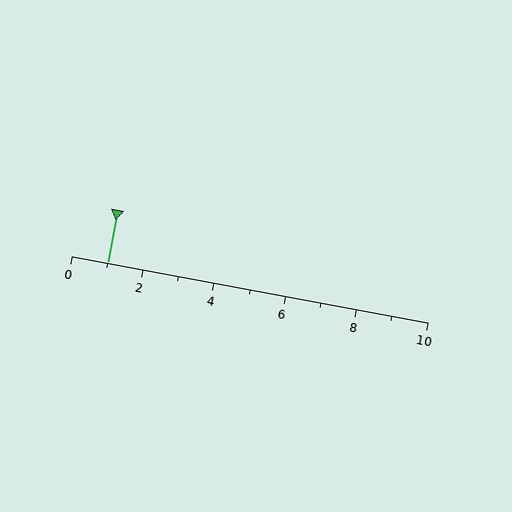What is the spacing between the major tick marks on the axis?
The major ticks are spaced 2 apart.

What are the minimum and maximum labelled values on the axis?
The axis runs from 0 to 10.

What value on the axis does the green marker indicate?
The marker indicates approximately 1.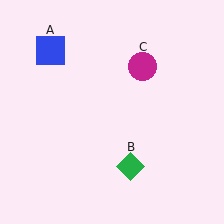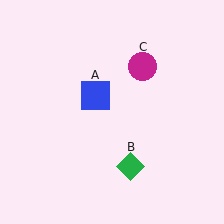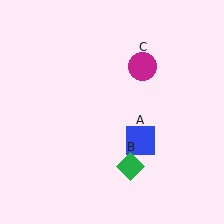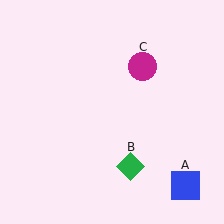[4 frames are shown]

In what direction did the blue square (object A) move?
The blue square (object A) moved down and to the right.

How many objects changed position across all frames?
1 object changed position: blue square (object A).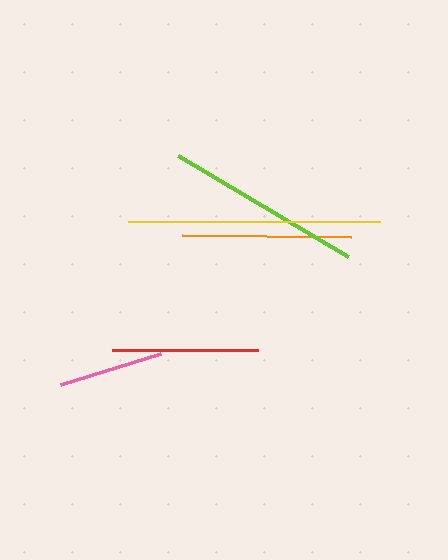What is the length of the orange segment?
The orange segment is approximately 170 pixels long.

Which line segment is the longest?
The yellow line is the longest at approximately 252 pixels.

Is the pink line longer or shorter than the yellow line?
The yellow line is longer than the pink line.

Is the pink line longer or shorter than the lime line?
The lime line is longer than the pink line.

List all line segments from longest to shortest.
From longest to shortest: yellow, lime, orange, red, pink.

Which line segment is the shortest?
The pink line is the shortest at approximately 105 pixels.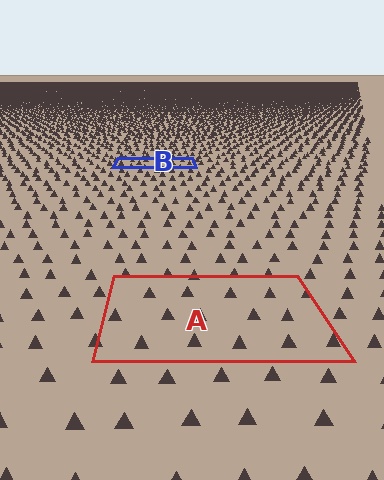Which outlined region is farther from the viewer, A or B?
Region B is farther from the viewer — the texture elements inside it appear smaller and more densely packed.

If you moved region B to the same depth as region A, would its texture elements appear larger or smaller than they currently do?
They would appear larger. At a closer depth, the same texture elements are projected at a bigger on-screen size.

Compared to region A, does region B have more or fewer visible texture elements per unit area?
Region B has more texture elements per unit area — they are packed more densely because it is farther away.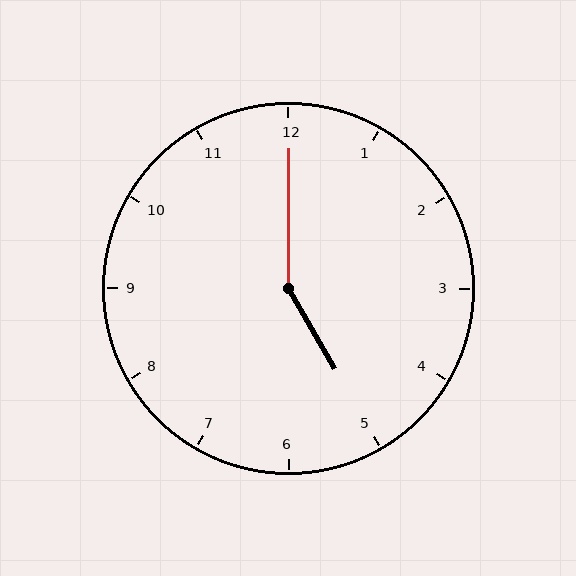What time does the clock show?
5:00.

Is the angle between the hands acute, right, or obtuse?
It is obtuse.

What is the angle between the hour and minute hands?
Approximately 150 degrees.